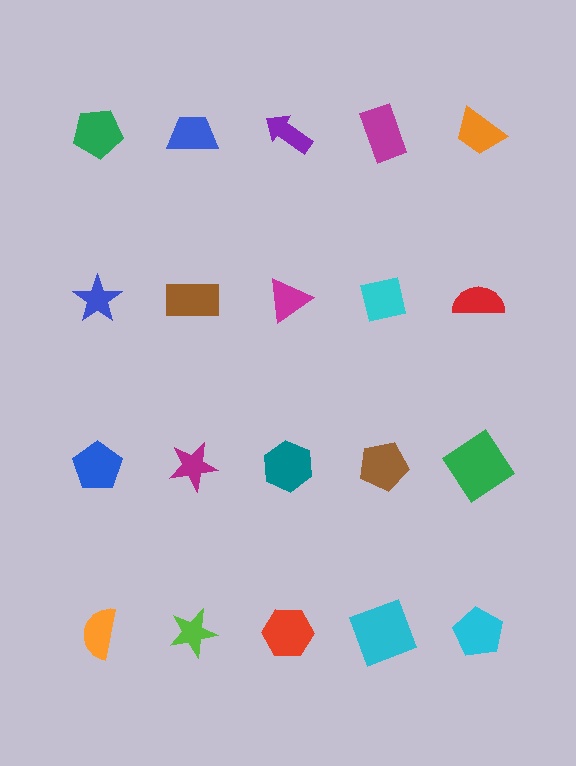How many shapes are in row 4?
5 shapes.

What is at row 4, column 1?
An orange semicircle.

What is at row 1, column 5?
An orange trapezoid.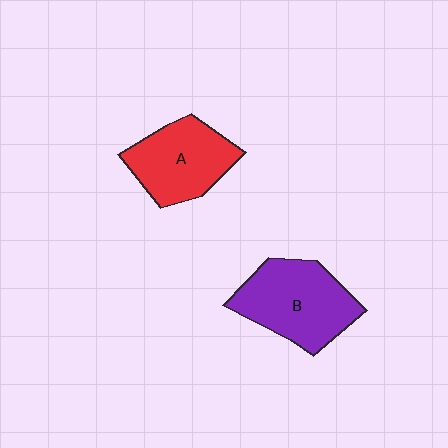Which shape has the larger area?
Shape B (purple).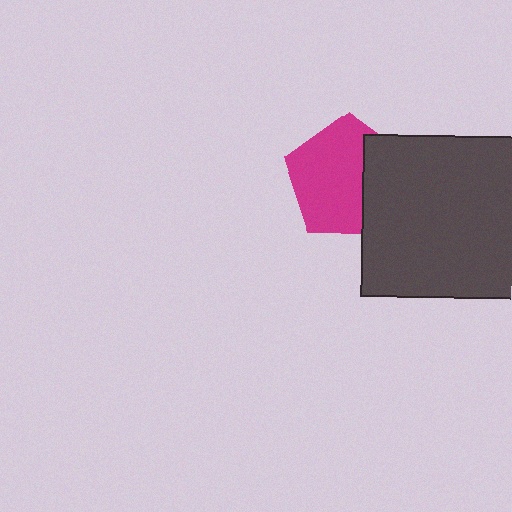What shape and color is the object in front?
The object in front is a dark gray square.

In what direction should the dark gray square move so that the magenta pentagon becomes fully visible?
The dark gray square should move right. That is the shortest direction to clear the overlap and leave the magenta pentagon fully visible.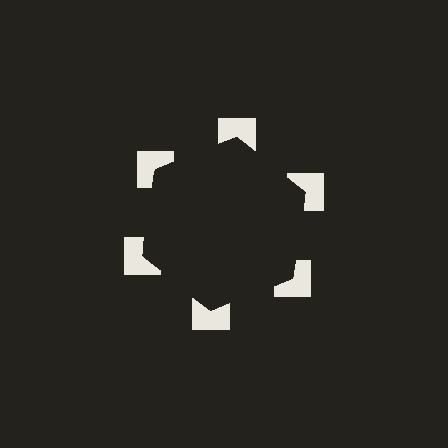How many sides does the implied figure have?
6 sides.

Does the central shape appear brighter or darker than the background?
It typically appears slightly darker than the background, even though no actual brightness change is drawn.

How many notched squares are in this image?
There are 6 — one at each vertex of the illusory hexagon.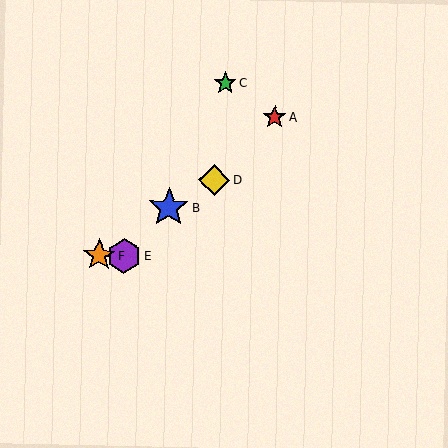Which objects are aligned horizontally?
Objects E, F are aligned horizontally.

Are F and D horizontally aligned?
No, F is at y≈255 and D is at y≈180.